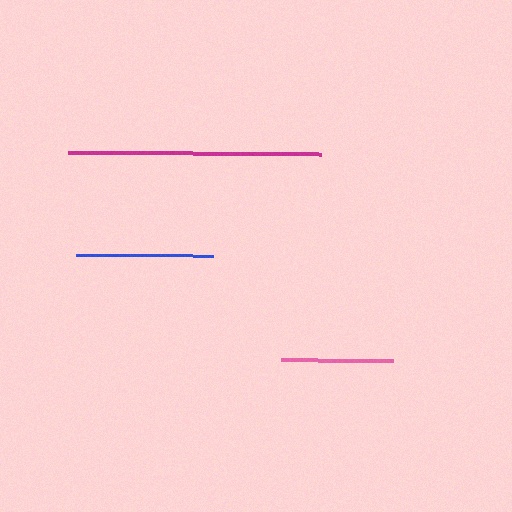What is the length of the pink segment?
The pink segment is approximately 112 pixels long.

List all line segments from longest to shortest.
From longest to shortest: magenta, blue, pink.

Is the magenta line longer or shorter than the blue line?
The magenta line is longer than the blue line.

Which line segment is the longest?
The magenta line is the longest at approximately 253 pixels.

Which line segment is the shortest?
The pink line is the shortest at approximately 112 pixels.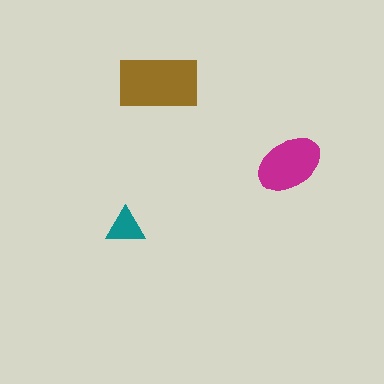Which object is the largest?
The brown rectangle.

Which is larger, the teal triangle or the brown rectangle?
The brown rectangle.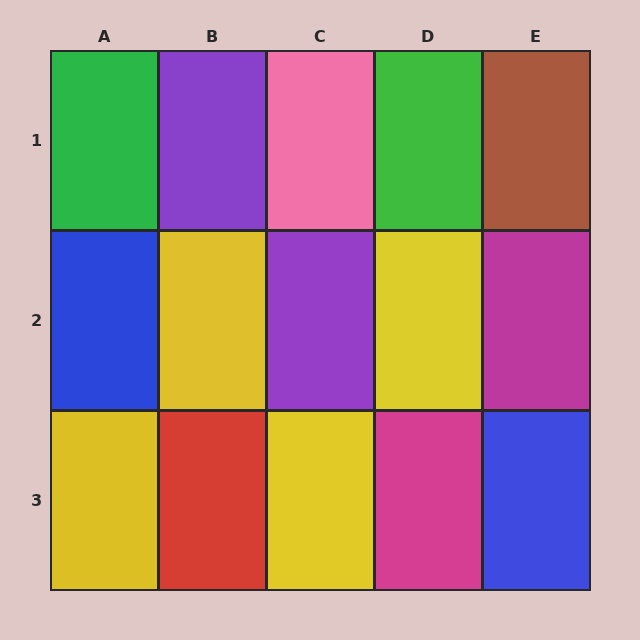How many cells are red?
1 cell is red.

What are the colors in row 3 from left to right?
Yellow, red, yellow, magenta, blue.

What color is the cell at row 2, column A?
Blue.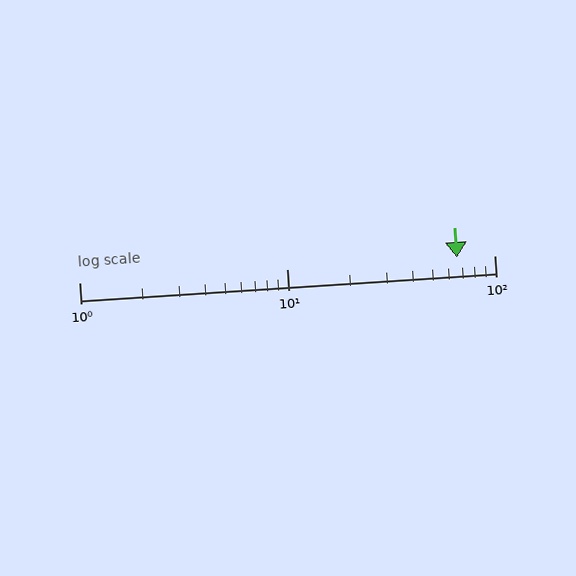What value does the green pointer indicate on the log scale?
The pointer indicates approximately 66.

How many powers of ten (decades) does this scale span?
The scale spans 2 decades, from 1 to 100.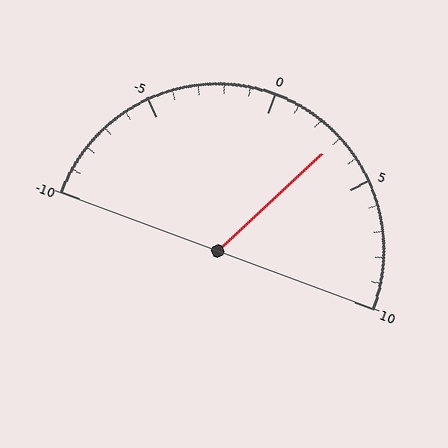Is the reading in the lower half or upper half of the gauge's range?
The reading is in the upper half of the range (-10 to 10).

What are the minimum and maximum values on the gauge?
The gauge ranges from -10 to 10.